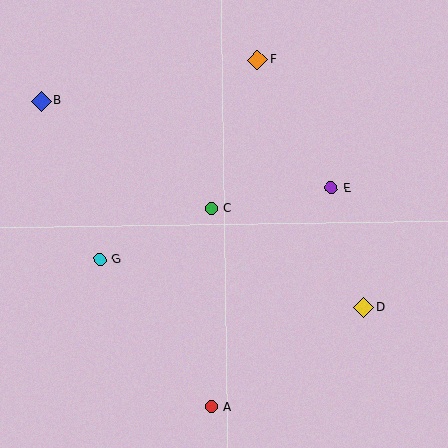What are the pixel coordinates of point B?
Point B is at (41, 101).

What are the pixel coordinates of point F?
Point F is at (257, 60).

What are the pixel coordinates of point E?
Point E is at (331, 188).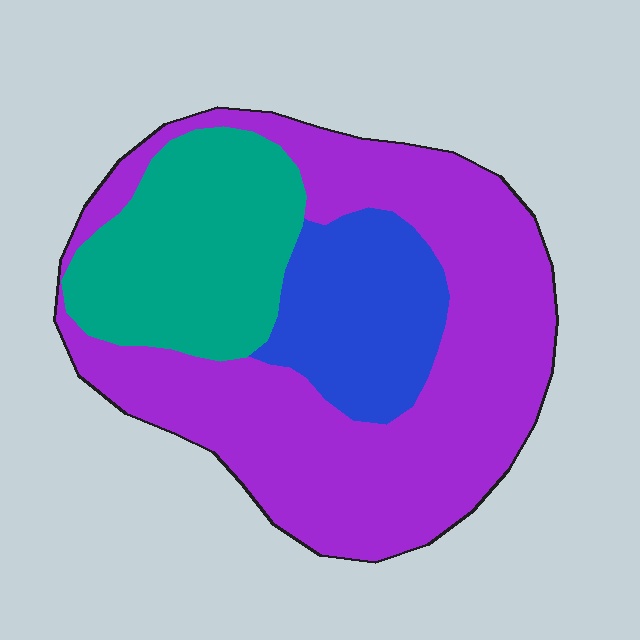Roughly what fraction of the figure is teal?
Teal takes up about one quarter (1/4) of the figure.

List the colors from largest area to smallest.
From largest to smallest: purple, teal, blue.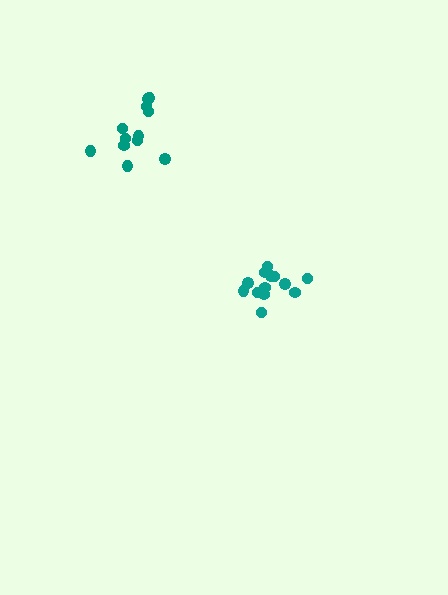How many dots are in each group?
Group 1: 13 dots, Group 2: 12 dots (25 total).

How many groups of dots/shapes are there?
There are 2 groups.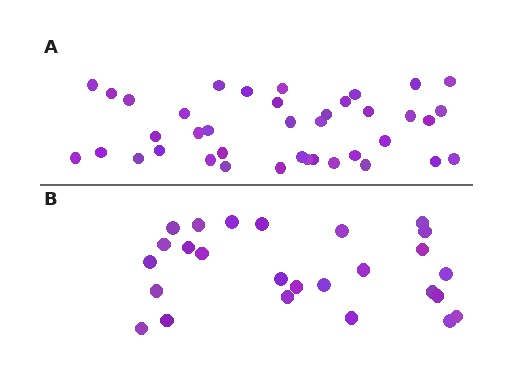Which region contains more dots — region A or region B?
Region A (the top region) has more dots.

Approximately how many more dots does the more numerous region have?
Region A has approximately 15 more dots than region B.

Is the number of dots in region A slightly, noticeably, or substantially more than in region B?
Region A has substantially more. The ratio is roughly 1.5 to 1.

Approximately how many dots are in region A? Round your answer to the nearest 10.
About 40 dots. (The exact count is 39, which rounds to 40.)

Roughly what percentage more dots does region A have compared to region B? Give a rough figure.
About 50% more.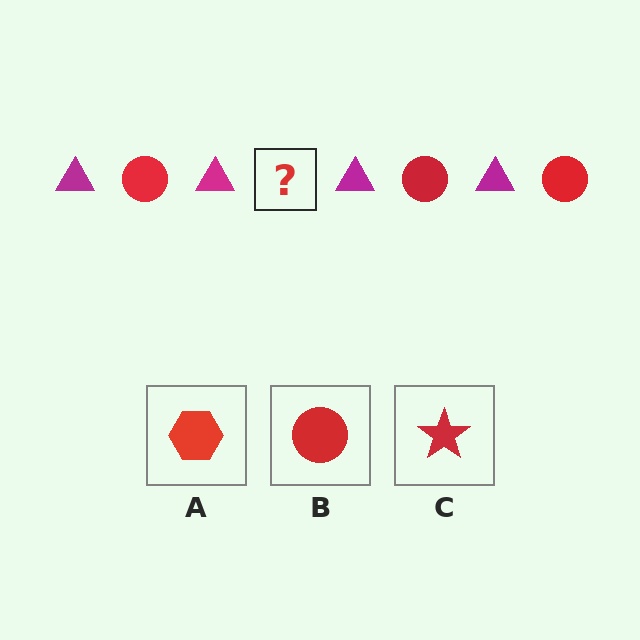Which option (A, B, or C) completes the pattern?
B.